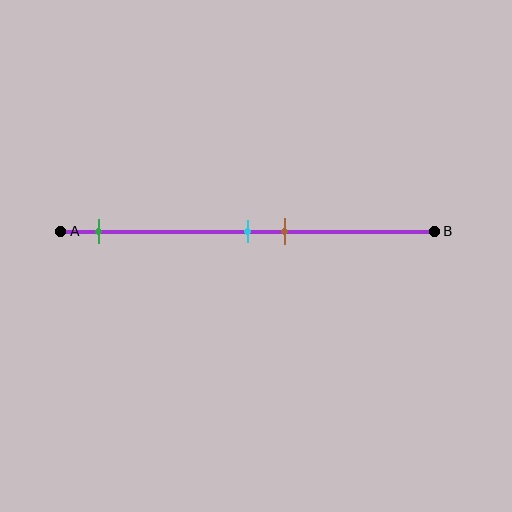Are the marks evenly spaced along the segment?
No, the marks are not evenly spaced.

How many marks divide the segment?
There are 3 marks dividing the segment.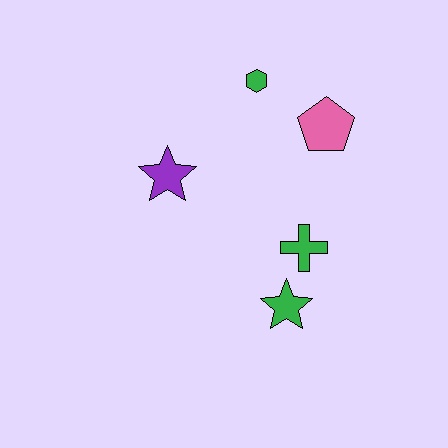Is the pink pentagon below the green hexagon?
Yes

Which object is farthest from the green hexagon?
The green star is farthest from the green hexagon.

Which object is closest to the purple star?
The green hexagon is closest to the purple star.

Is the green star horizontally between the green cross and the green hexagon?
Yes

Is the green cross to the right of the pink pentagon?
No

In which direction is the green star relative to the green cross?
The green star is below the green cross.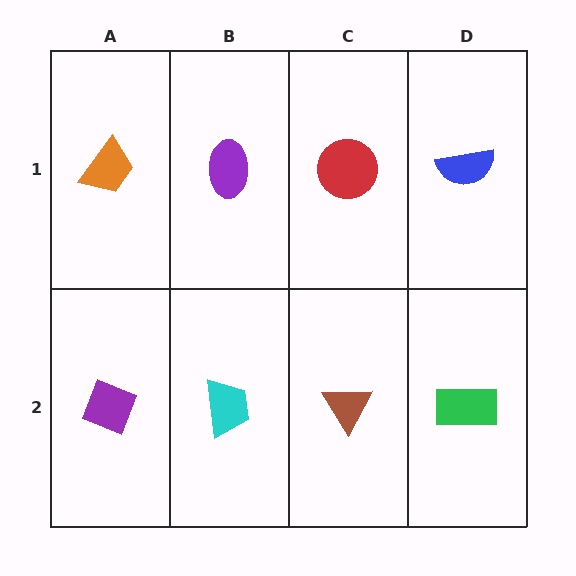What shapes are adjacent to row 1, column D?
A green rectangle (row 2, column D), a red circle (row 1, column C).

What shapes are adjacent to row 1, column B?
A cyan trapezoid (row 2, column B), an orange trapezoid (row 1, column A), a red circle (row 1, column C).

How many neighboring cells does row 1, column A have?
2.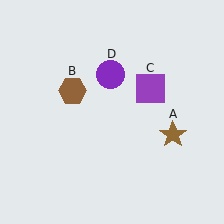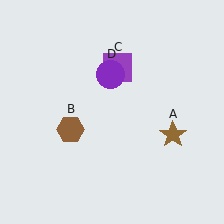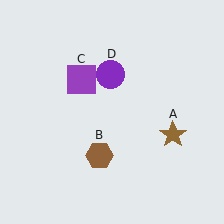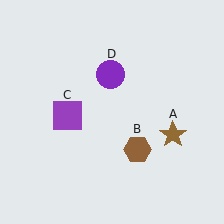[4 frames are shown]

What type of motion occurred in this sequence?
The brown hexagon (object B), purple square (object C) rotated counterclockwise around the center of the scene.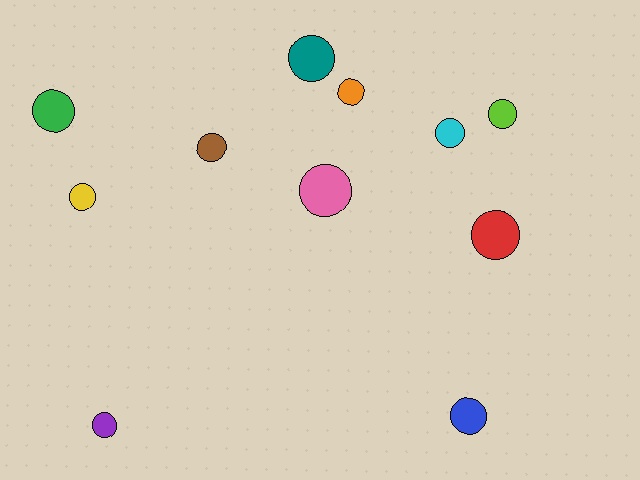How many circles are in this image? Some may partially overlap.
There are 11 circles.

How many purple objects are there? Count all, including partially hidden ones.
There is 1 purple object.